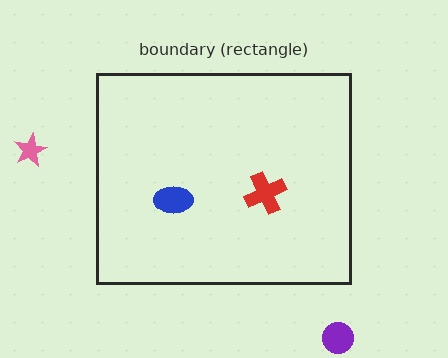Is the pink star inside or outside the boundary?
Outside.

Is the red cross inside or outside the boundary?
Inside.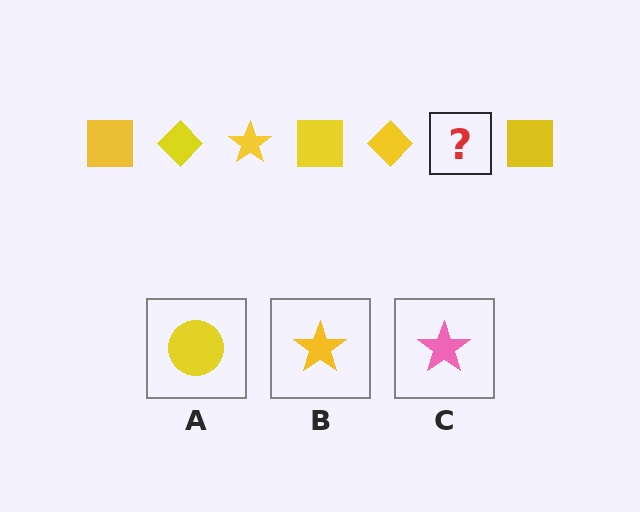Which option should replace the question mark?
Option B.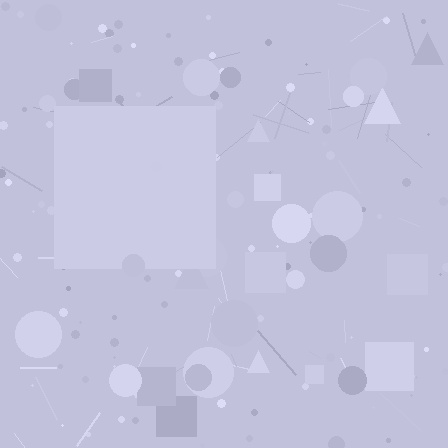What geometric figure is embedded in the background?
A square is embedded in the background.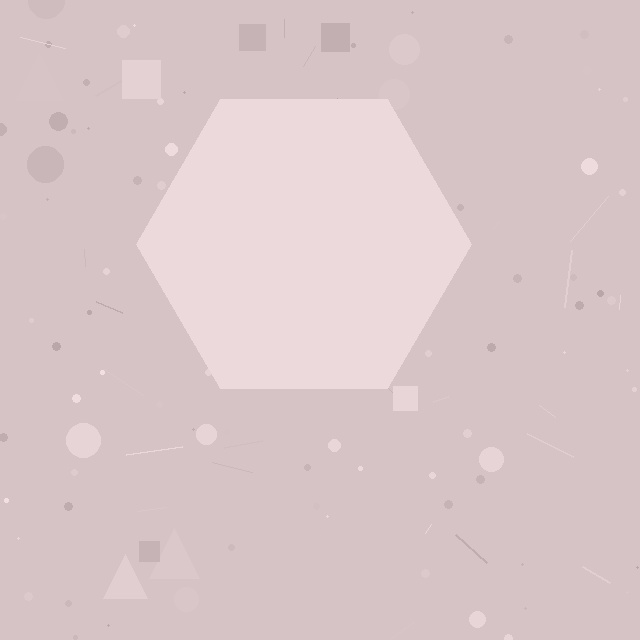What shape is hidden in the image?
A hexagon is hidden in the image.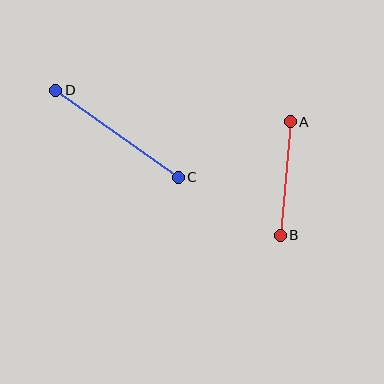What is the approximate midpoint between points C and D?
The midpoint is at approximately (117, 134) pixels.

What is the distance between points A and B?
The distance is approximately 114 pixels.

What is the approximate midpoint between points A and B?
The midpoint is at approximately (285, 179) pixels.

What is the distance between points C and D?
The distance is approximately 150 pixels.